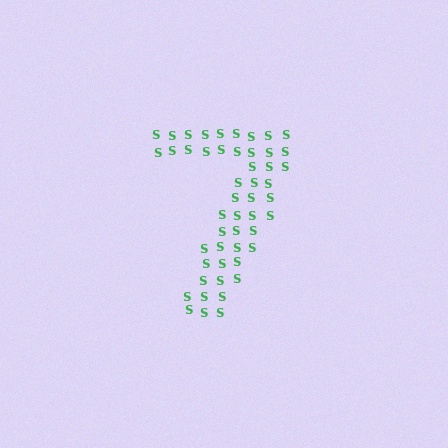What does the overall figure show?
The overall figure shows the digit 7.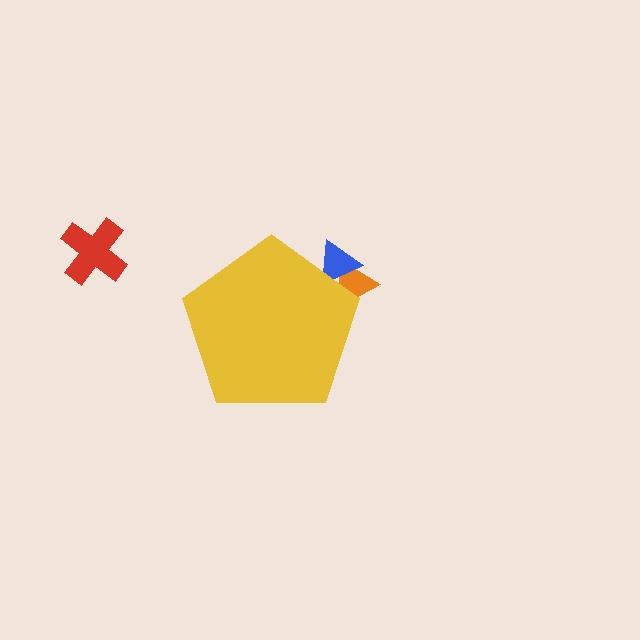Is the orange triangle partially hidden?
Yes, the orange triangle is partially hidden behind the yellow pentagon.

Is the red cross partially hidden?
No, the red cross is fully visible.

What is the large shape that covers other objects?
A yellow pentagon.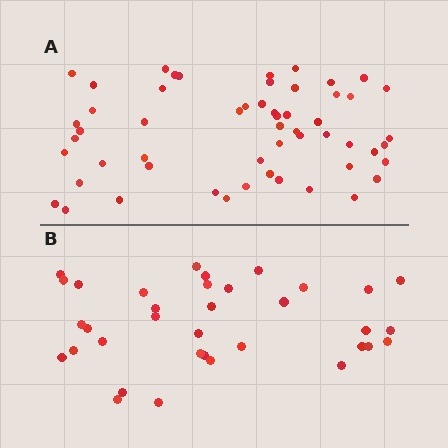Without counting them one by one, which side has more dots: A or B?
Region A (the top region) has more dots.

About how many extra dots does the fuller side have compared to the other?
Region A has approximately 20 more dots than region B.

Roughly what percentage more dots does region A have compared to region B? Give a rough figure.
About 55% more.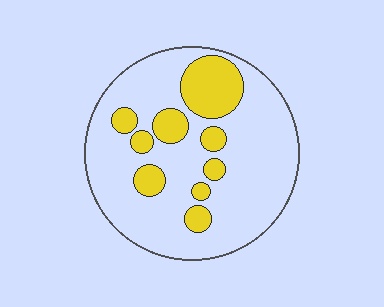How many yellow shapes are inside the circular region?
9.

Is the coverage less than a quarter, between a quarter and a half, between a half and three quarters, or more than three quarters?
Less than a quarter.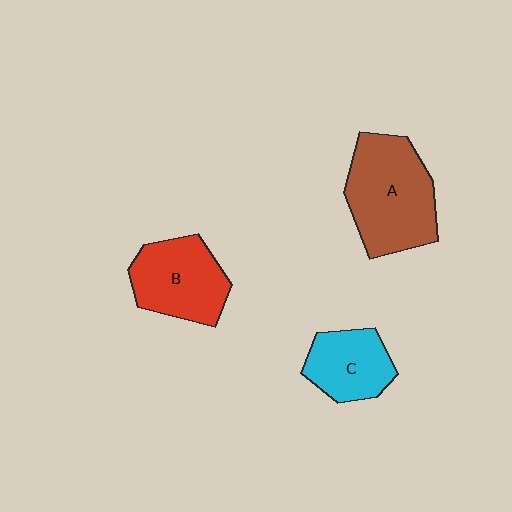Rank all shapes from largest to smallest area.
From largest to smallest: A (brown), B (red), C (cyan).